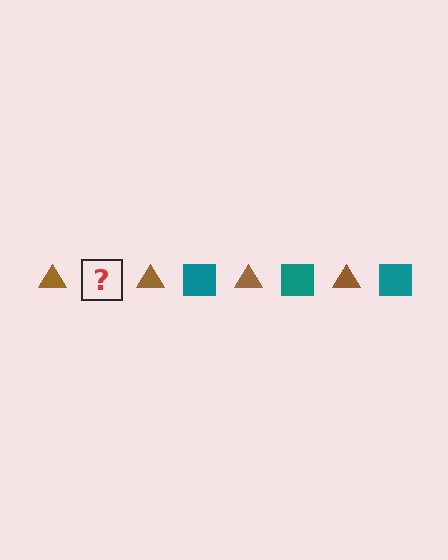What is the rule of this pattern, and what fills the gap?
The rule is that the pattern alternates between brown triangle and teal square. The gap should be filled with a teal square.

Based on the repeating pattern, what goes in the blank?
The blank should be a teal square.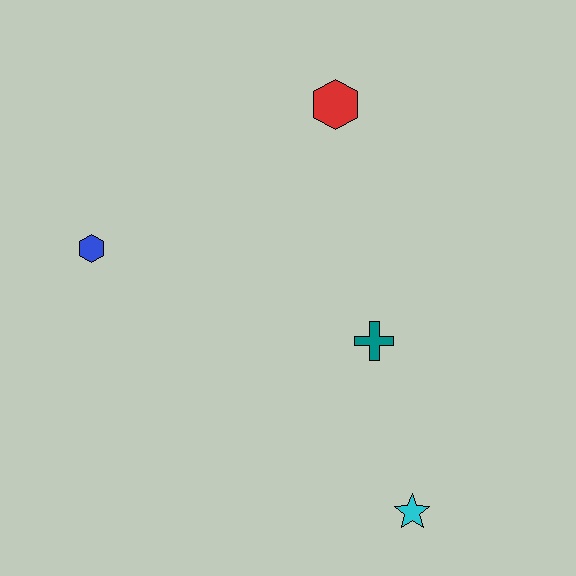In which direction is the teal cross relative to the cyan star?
The teal cross is above the cyan star.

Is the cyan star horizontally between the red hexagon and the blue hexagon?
No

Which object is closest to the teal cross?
The cyan star is closest to the teal cross.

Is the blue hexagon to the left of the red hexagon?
Yes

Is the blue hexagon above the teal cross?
Yes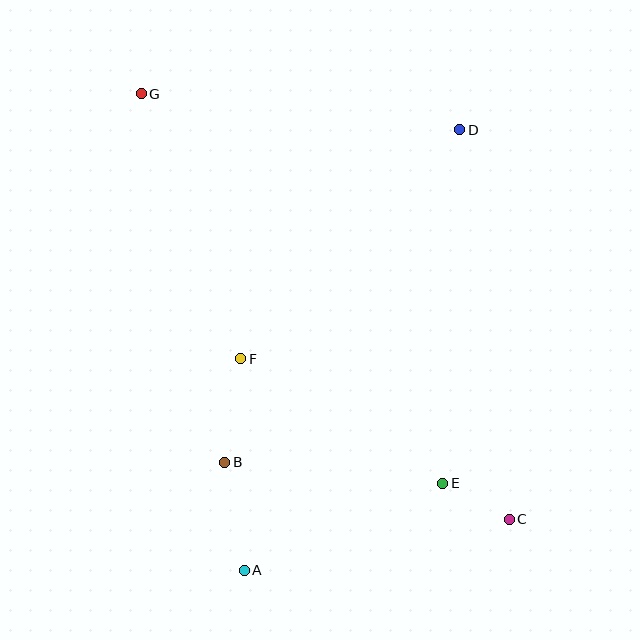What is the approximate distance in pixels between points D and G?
The distance between D and G is approximately 320 pixels.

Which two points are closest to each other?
Points C and E are closest to each other.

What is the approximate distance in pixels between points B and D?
The distance between B and D is approximately 407 pixels.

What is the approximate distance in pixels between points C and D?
The distance between C and D is approximately 392 pixels.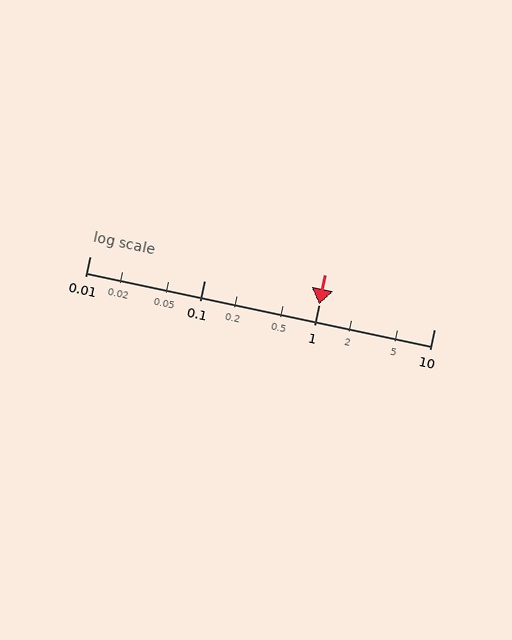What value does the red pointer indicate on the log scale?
The pointer indicates approximately 1.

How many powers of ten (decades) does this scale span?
The scale spans 3 decades, from 0.01 to 10.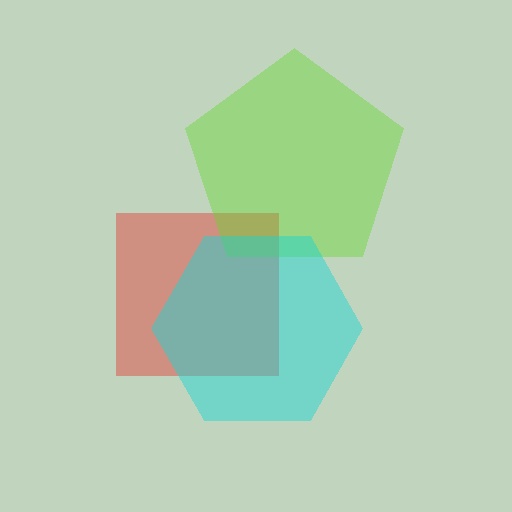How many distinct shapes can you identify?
There are 3 distinct shapes: a red square, a lime pentagon, a cyan hexagon.